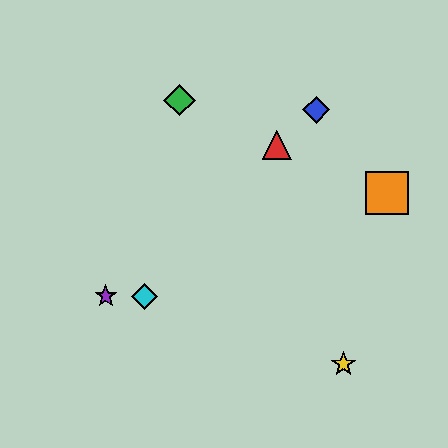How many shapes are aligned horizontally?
2 shapes (the purple star, the cyan diamond) are aligned horizontally.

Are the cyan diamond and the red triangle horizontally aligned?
No, the cyan diamond is at y≈296 and the red triangle is at y≈145.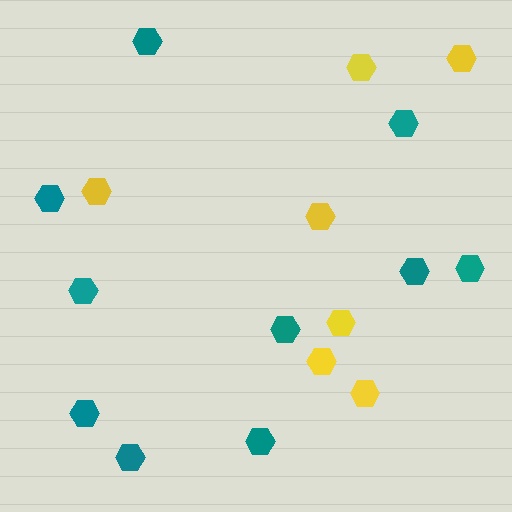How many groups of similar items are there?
There are 2 groups: one group of teal hexagons (10) and one group of yellow hexagons (7).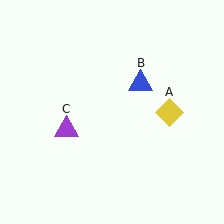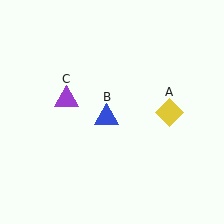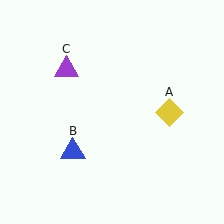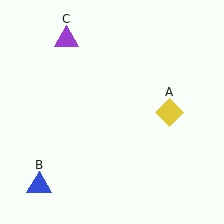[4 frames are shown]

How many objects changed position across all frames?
2 objects changed position: blue triangle (object B), purple triangle (object C).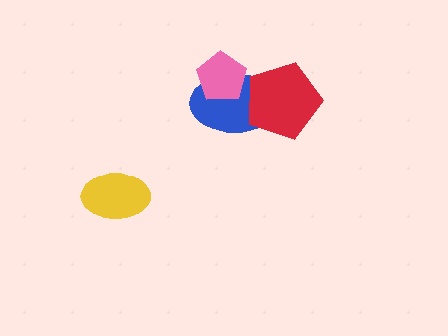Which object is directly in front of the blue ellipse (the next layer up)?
The pink pentagon is directly in front of the blue ellipse.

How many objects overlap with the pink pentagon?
1 object overlaps with the pink pentagon.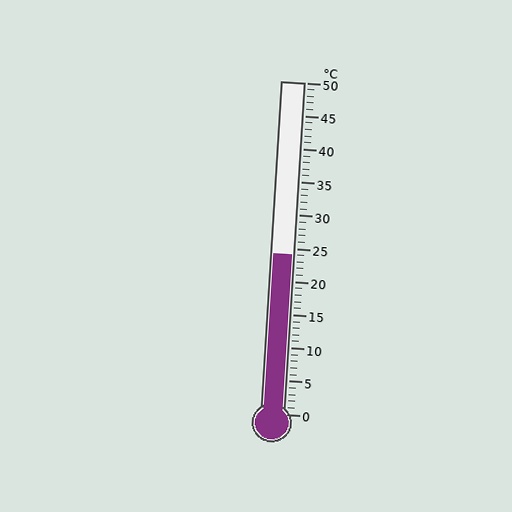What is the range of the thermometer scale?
The thermometer scale ranges from 0°C to 50°C.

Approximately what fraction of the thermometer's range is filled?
The thermometer is filled to approximately 50% of its range.